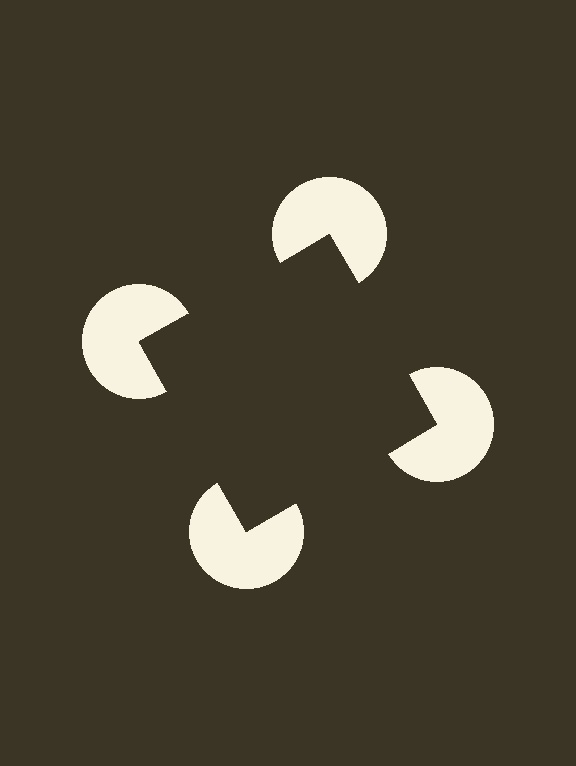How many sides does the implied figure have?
4 sides.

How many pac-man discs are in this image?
There are 4 — one at each vertex of the illusory square.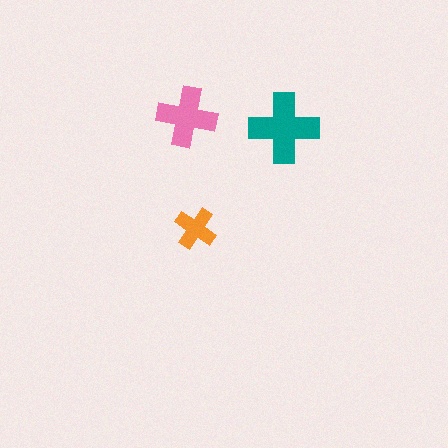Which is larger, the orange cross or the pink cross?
The pink one.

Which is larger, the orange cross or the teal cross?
The teal one.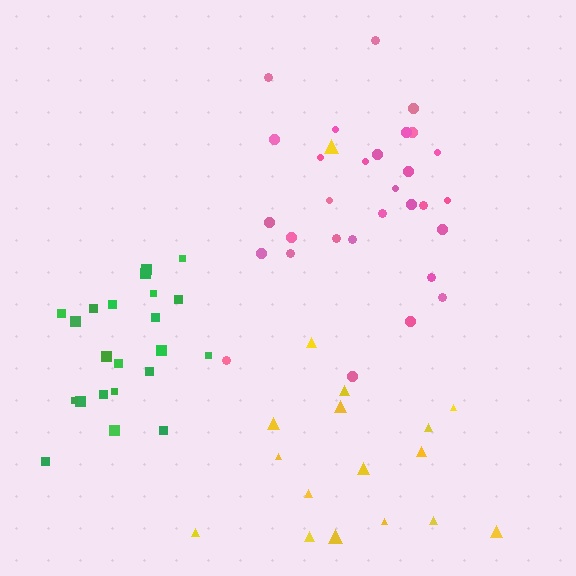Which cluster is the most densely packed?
Green.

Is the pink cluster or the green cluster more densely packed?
Green.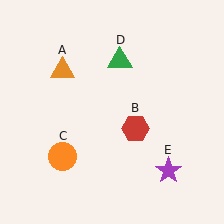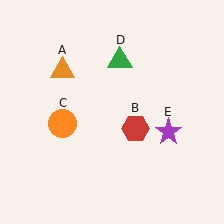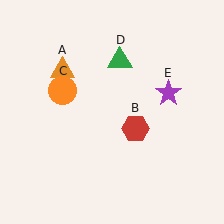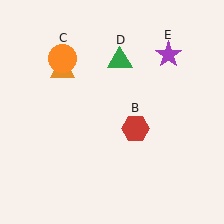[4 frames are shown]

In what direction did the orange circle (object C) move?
The orange circle (object C) moved up.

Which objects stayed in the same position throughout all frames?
Orange triangle (object A) and red hexagon (object B) and green triangle (object D) remained stationary.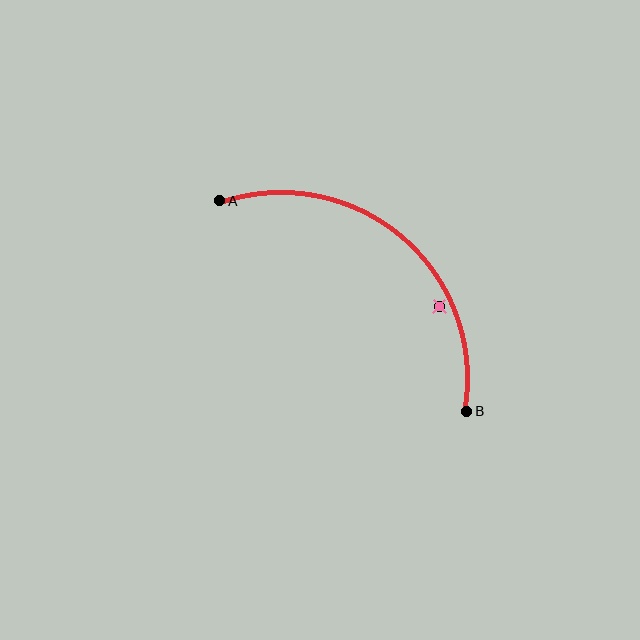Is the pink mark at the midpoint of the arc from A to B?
No — the pink mark does not lie on the arc at all. It sits slightly inside the curve.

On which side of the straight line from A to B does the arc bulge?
The arc bulges above and to the right of the straight line connecting A and B.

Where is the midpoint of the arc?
The arc midpoint is the point on the curve farthest from the straight line joining A and B. It sits above and to the right of that line.